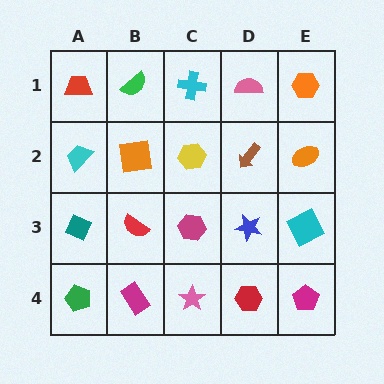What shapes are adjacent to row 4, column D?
A blue star (row 3, column D), a pink star (row 4, column C), a magenta pentagon (row 4, column E).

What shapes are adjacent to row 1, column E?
An orange ellipse (row 2, column E), a pink semicircle (row 1, column D).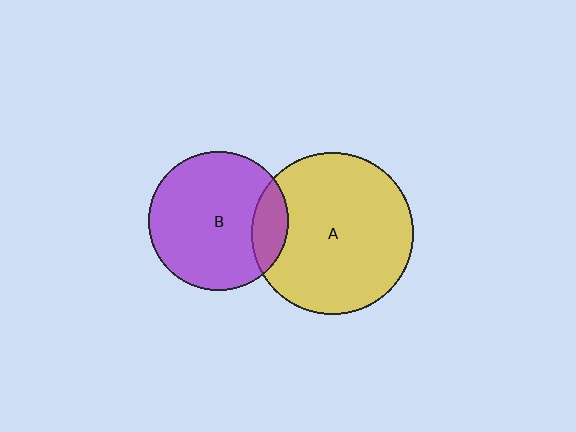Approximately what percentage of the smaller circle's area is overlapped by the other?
Approximately 15%.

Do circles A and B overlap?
Yes.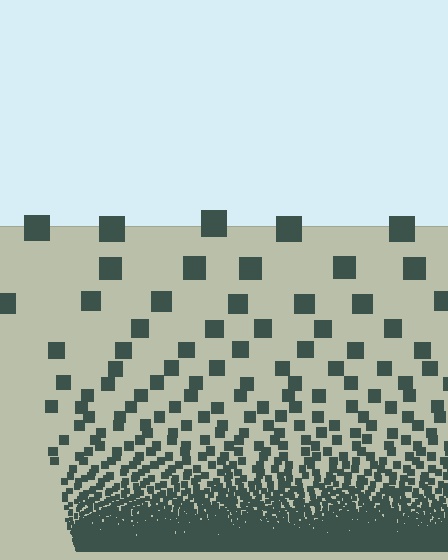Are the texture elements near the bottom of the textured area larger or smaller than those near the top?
Smaller. The gradient is inverted — elements near the bottom are smaller and denser.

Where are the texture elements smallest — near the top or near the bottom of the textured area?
Near the bottom.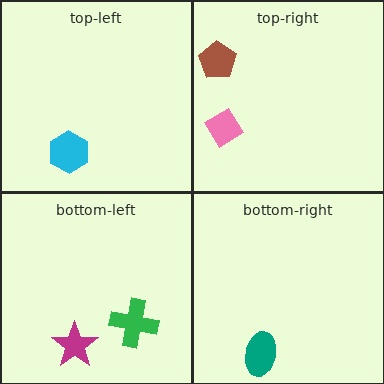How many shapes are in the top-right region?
2.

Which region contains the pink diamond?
The top-right region.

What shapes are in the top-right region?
The brown pentagon, the pink diamond.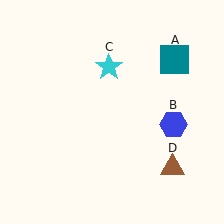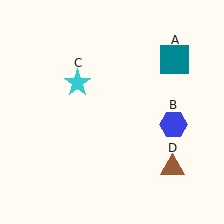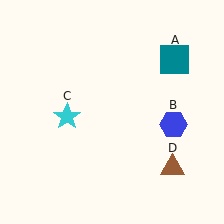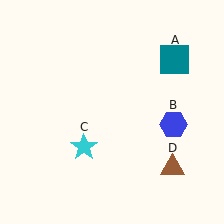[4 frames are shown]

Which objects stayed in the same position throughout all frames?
Teal square (object A) and blue hexagon (object B) and brown triangle (object D) remained stationary.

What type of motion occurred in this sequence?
The cyan star (object C) rotated counterclockwise around the center of the scene.